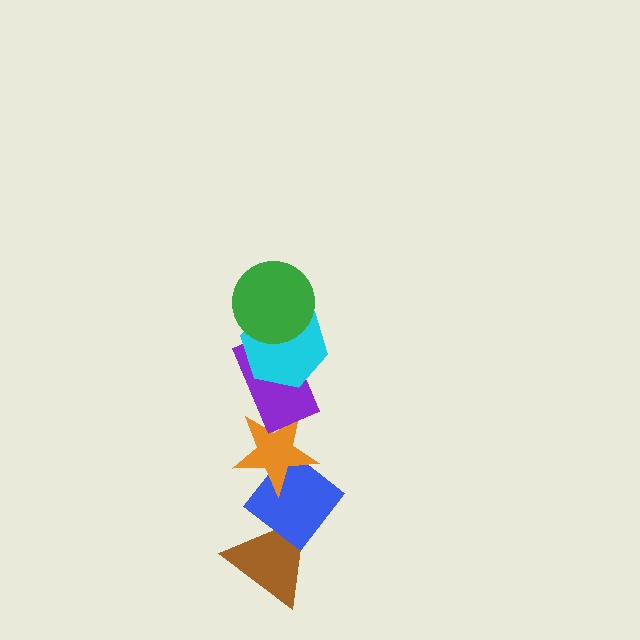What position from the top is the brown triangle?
The brown triangle is 6th from the top.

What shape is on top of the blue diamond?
The orange star is on top of the blue diamond.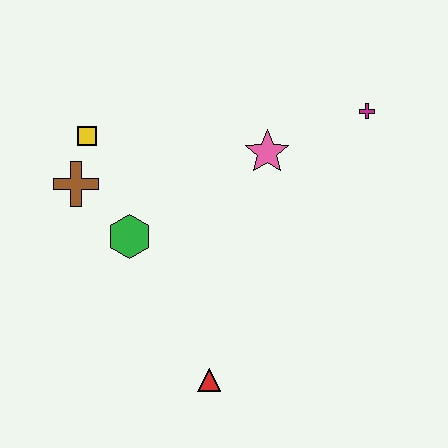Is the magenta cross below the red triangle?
No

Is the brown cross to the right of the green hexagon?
No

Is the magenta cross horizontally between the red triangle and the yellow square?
No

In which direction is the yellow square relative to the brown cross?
The yellow square is above the brown cross.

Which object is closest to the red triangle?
The green hexagon is closest to the red triangle.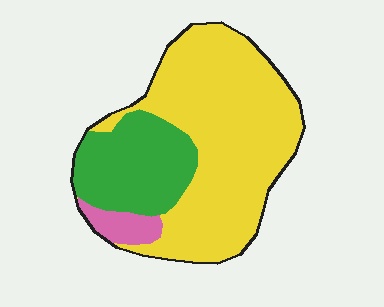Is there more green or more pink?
Green.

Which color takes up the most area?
Yellow, at roughly 70%.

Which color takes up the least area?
Pink, at roughly 5%.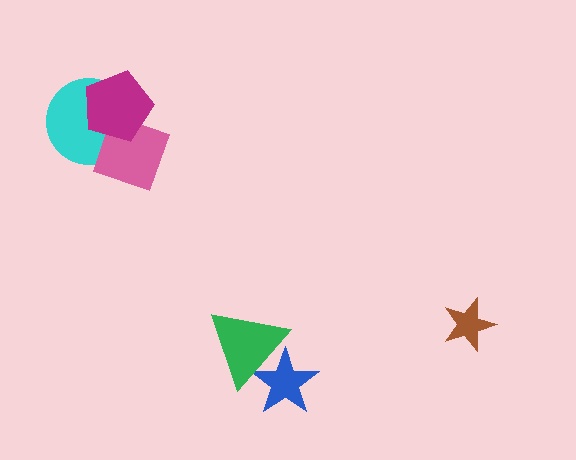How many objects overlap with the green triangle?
1 object overlaps with the green triangle.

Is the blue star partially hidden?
Yes, it is partially covered by another shape.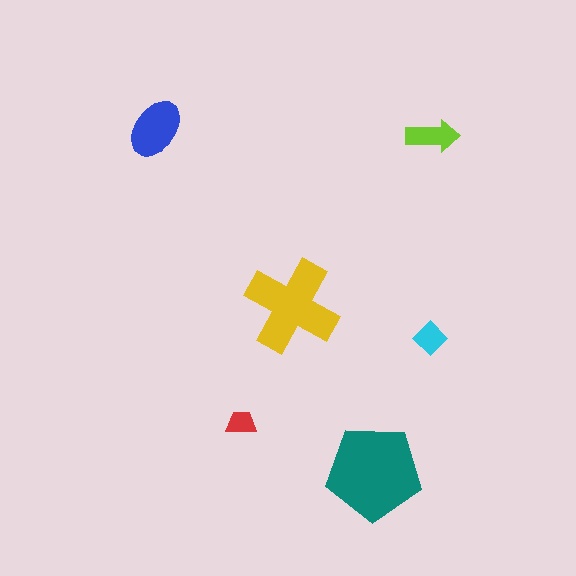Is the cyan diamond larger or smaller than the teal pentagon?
Smaller.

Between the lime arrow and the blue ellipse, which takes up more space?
The blue ellipse.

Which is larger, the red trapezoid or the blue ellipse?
The blue ellipse.